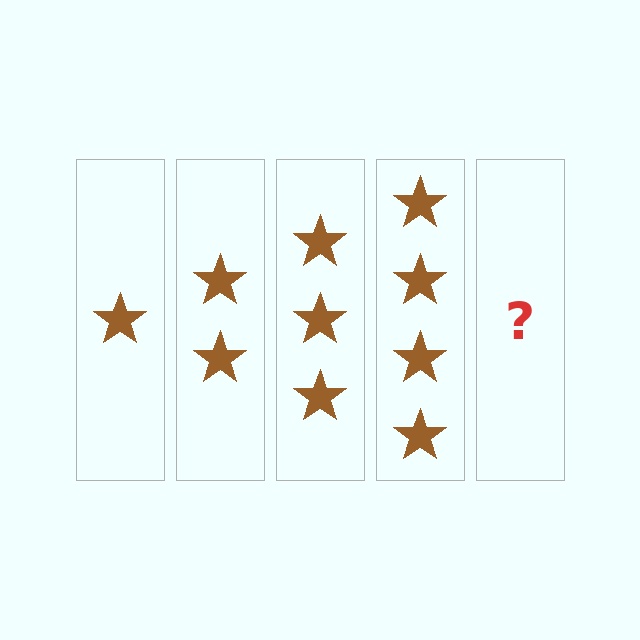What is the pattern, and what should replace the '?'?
The pattern is that each step adds one more star. The '?' should be 5 stars.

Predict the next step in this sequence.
The next step is 5 stars.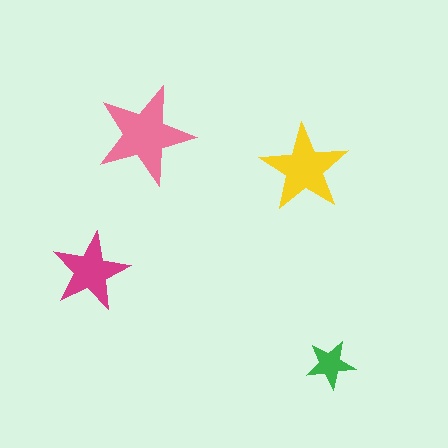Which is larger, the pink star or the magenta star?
The pink one.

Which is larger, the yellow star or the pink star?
The pink one.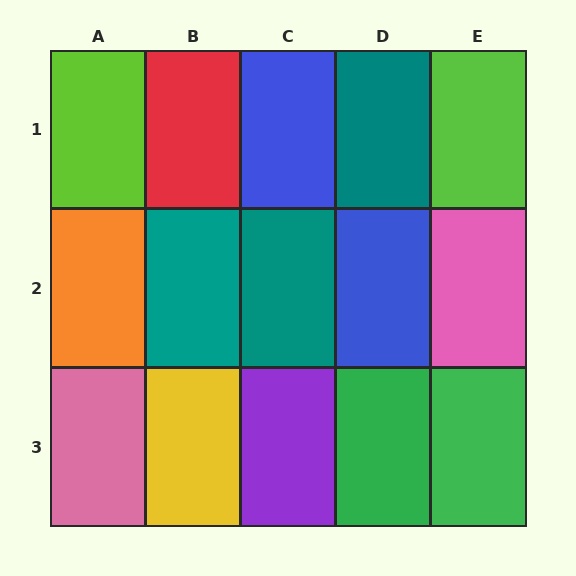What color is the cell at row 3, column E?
Green.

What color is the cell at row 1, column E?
Lime.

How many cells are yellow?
1 cell is yellow.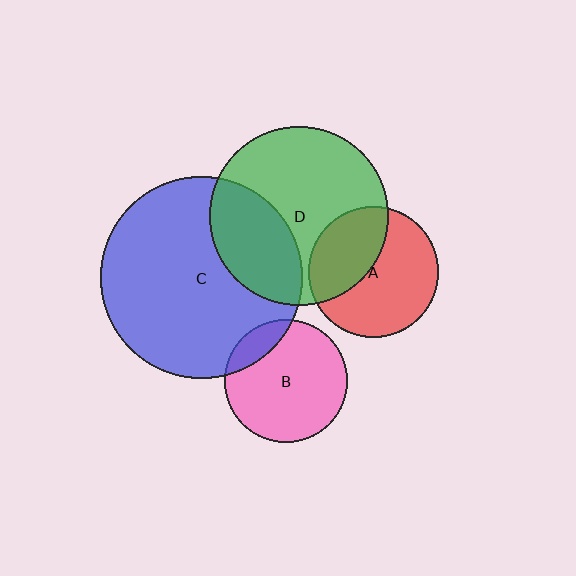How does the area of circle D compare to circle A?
Approximately 1.9 times.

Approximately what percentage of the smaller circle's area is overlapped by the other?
Approximately 15%.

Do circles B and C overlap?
Yes.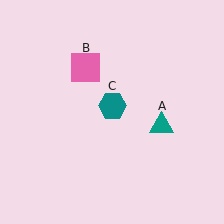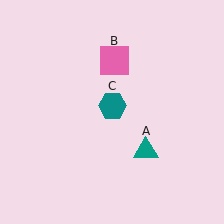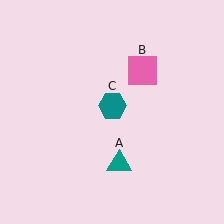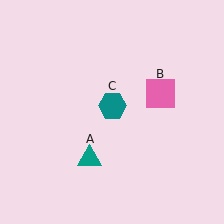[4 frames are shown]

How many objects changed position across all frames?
2 objects changed position: teal triangle (object A), pink square (object B).